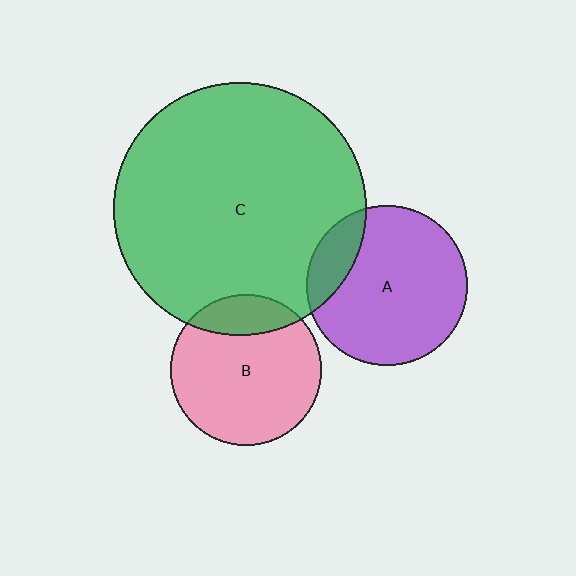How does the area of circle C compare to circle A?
Approximately 2.5 times.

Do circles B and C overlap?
Yes.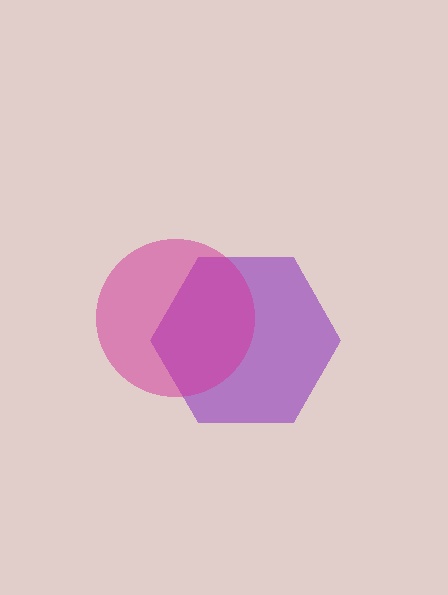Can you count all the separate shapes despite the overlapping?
Yes, there are 2 separate shapes.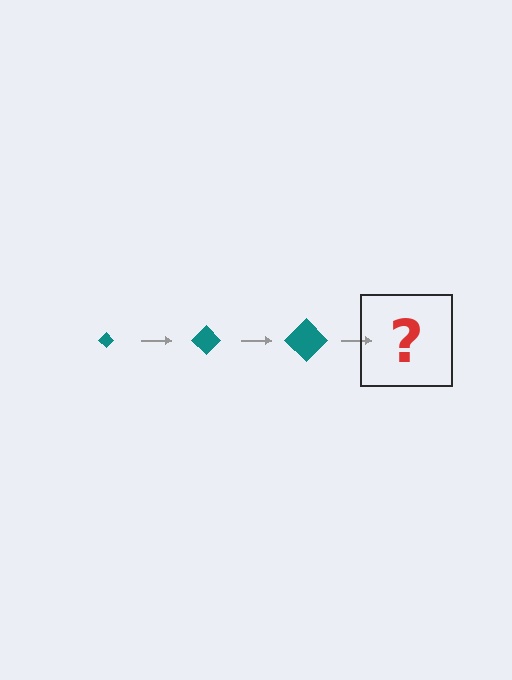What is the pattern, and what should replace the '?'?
The pattern is that the diamond gets progressively larger each step. The '?' should be a teal diamond, larger than the previous one.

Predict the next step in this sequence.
The next step is a teal diamond, larger than the previous one.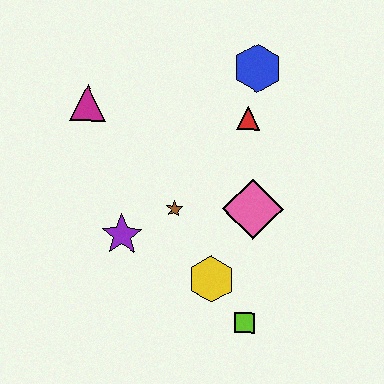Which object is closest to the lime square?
The yellow hexagon is closest to the lime square.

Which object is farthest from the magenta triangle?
The lime square is farthest from the magenta triangle.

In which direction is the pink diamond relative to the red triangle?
The pink diamond is below the red triangle.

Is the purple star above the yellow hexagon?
Yes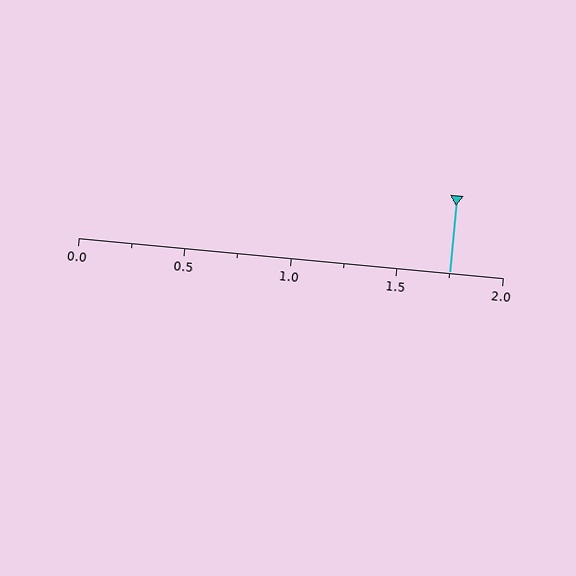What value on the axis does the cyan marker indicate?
The marker indicates approximately 1.75.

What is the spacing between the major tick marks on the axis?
The major ticks are spaced 0.5 apart.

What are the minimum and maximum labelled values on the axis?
The axis runs from 0.0 to 2.0.